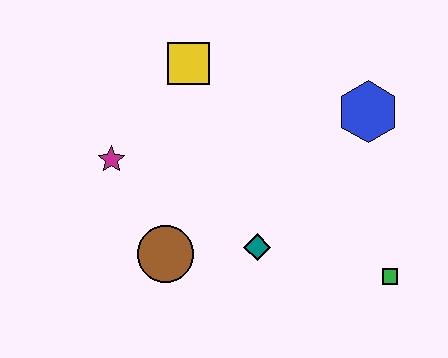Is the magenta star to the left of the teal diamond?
Yes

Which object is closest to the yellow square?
The magenta star is closest to the yellow square.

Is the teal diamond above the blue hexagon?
No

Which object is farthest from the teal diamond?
The yellow square is farthest from the teal diamond.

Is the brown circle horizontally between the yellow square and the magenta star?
Yes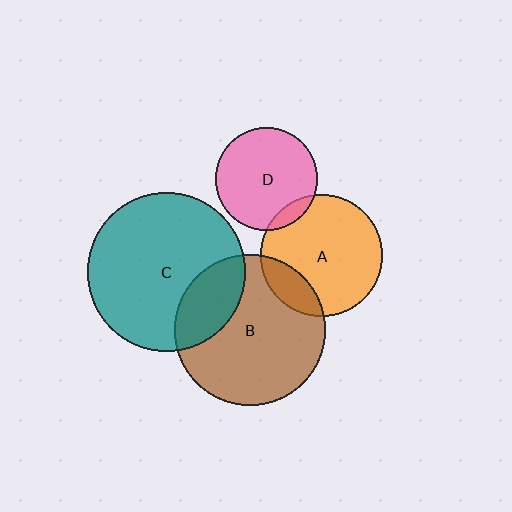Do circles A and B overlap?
Yes.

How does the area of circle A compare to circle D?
Approximately 1.4 times.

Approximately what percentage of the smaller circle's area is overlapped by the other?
Approximately 15%.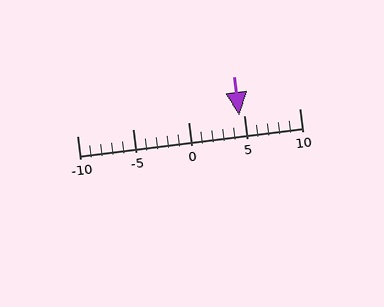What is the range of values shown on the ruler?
The ruler shows values from -10 to 10.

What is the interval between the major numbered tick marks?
The major tick marks are spaced 5 units apart.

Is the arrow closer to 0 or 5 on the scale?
The arrow is closer to 5.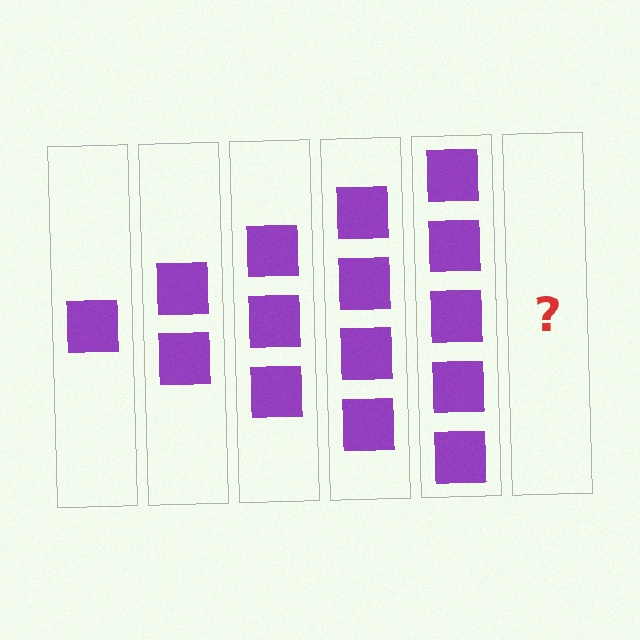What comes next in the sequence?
The next element should be 6 squares.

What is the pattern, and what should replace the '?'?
The pattern is that each step adds one more square. The '?' should be 6 squares.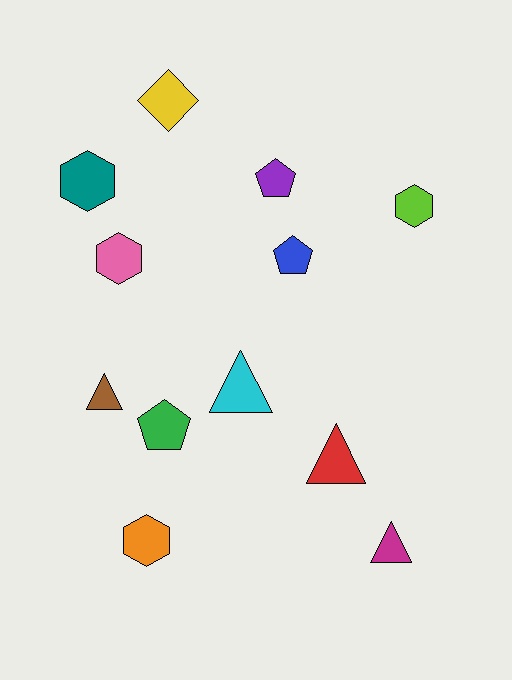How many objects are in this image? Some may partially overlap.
There are 12 objects.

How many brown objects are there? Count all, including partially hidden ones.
There is 1 brown object.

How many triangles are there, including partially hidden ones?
There are 4 triangles.